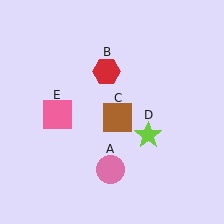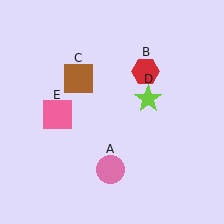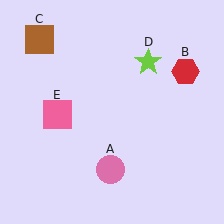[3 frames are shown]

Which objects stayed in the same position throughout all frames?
Pink circle (object A) and pink square (object E) remained stationary.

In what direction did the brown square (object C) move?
The brown square (object C) moved up and to the left.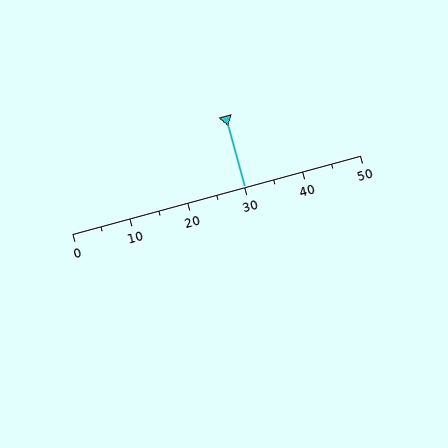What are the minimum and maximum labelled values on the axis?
The axis runs from 0 to 50.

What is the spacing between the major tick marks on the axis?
The major ticks are spaced 10 apart.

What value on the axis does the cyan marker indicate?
The marker indicates approximately 30.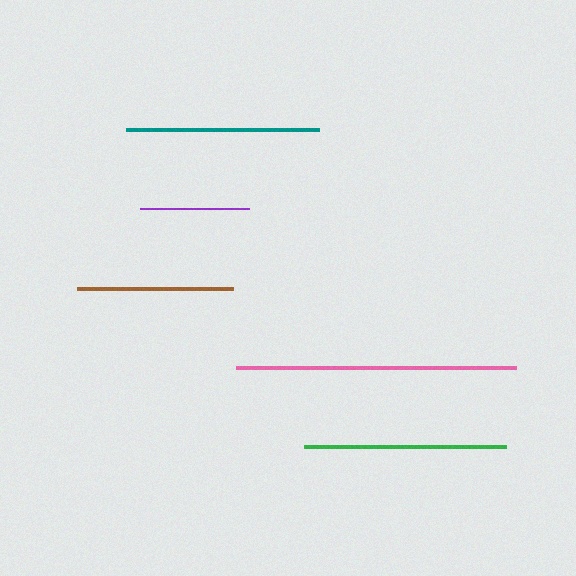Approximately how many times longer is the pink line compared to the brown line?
The pink line is approximately 1.8 times the length of the brown line.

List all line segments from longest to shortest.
From longest to shortest: pink, green, teal, brown, purple.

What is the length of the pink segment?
The pink segment is approximately 280 pixels long.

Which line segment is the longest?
The pink line is the longest at approximately 280 pixels.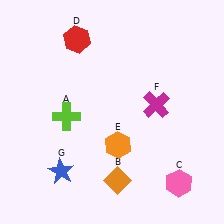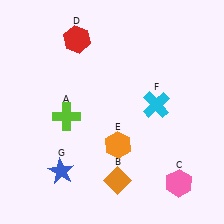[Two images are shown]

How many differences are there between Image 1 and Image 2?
There is 1 difference between the two images.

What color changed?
The cross (F) changed from magenta in Image 1 to cyan in Image 2.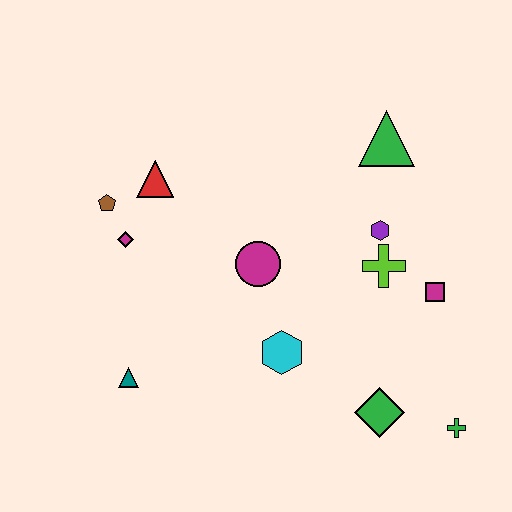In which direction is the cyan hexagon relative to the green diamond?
The cyan hexagon is to the left of the green diamond.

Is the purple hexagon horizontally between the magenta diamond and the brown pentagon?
No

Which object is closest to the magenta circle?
The cyan hexagon is closest to the magenta circle.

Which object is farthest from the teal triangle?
The green triangle is farthest from the teal triangle.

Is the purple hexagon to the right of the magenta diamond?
Yes